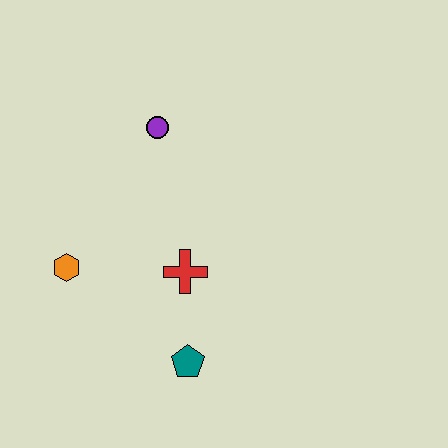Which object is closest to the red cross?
The teal pentagon is closest to the red cross.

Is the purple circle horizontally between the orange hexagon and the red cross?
Yes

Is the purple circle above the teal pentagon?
Yes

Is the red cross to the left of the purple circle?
No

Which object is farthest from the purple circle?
The teal pentagon is farthest from the purple circle.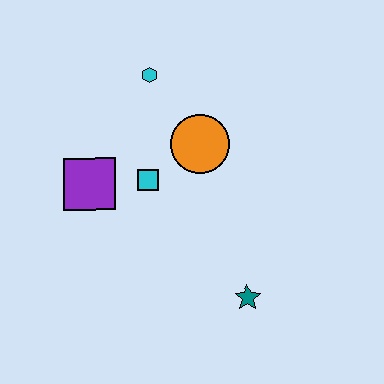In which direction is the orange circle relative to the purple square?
The orange circle is to the right of the purple square.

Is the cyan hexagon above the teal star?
Yes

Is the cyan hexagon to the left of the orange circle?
Yes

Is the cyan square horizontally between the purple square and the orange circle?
Yes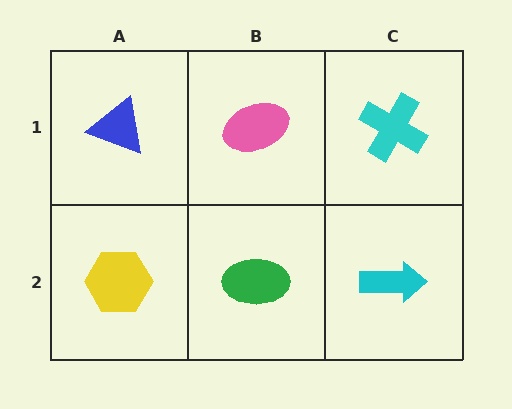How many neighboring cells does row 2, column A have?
2.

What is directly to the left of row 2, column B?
A yellow hexagon.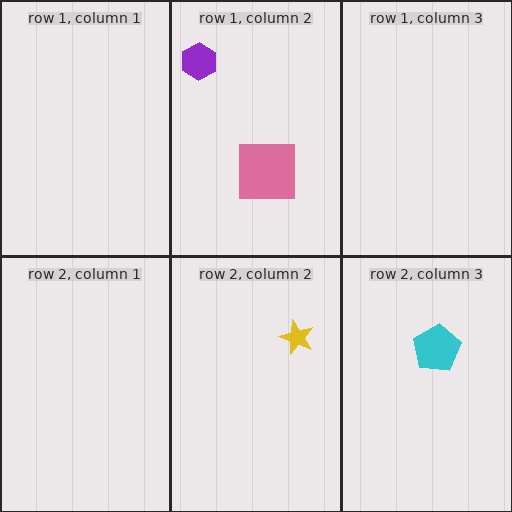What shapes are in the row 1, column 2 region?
The pink square, the purple hexagon.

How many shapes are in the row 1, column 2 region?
2.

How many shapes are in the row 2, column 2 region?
1.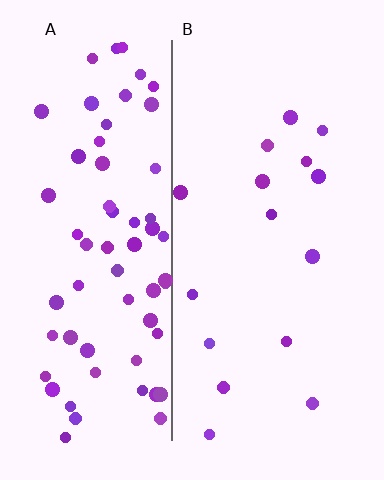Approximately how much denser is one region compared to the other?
Approximately 4.2× — region A over region B.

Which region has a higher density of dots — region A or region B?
A (the left).